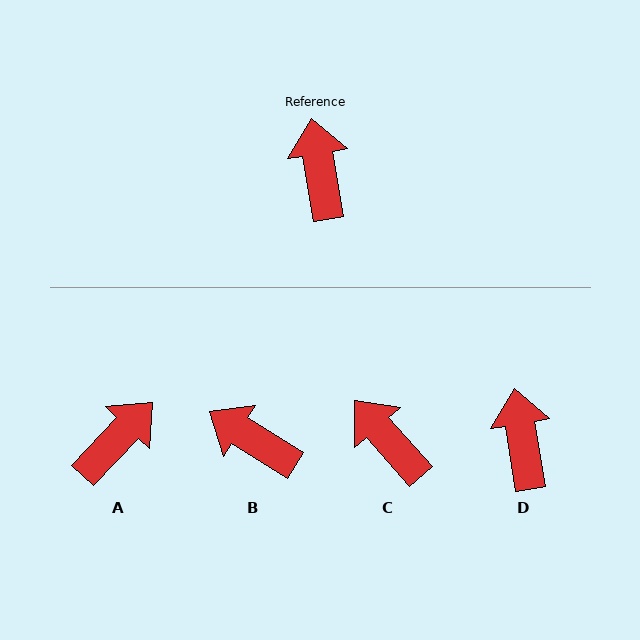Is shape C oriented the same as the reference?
No, it is off by about 32 degrees.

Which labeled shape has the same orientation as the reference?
D.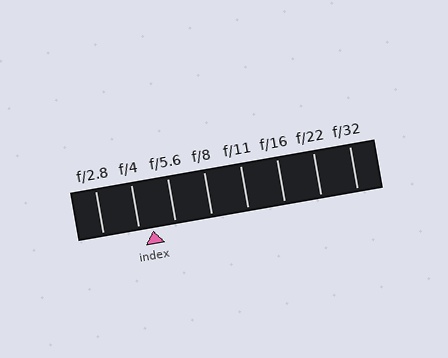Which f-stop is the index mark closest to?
The index mark is closest to f/4.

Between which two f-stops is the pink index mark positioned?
The index mark is between f/4 and f/5.6.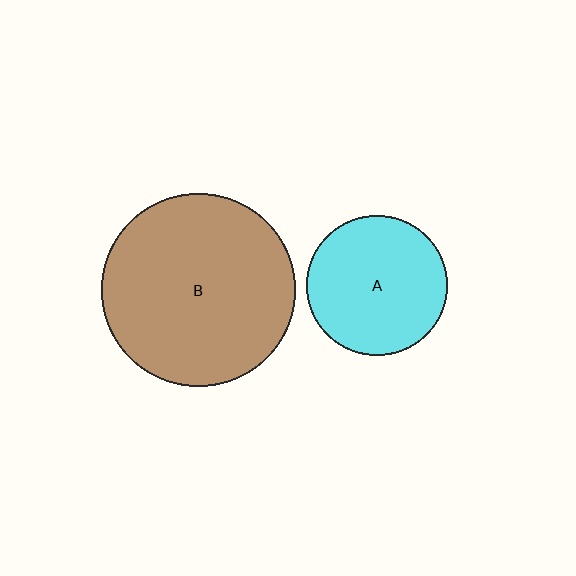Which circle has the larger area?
Circle B (brown).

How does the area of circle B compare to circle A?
Approximately 1.9 times.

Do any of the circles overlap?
No, none of the circles overlap.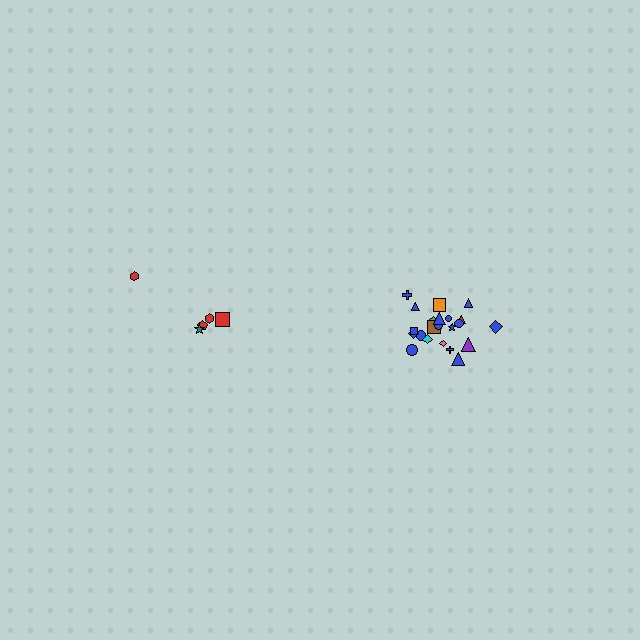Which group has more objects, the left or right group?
The right group.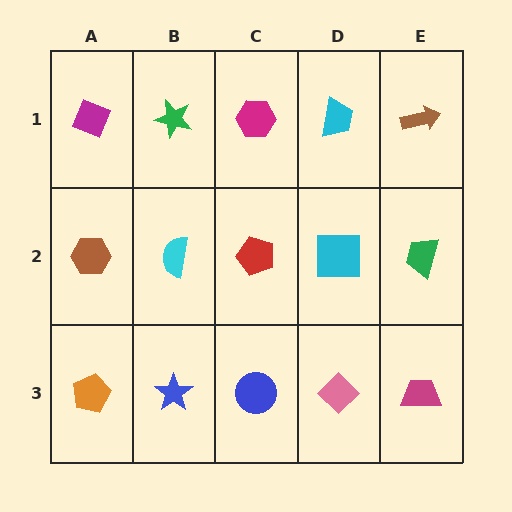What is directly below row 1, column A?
A brown hexagon.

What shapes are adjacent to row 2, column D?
A cyan trapezoid (row 1, column D), a pink diamond (row 3, column D), a red pentagon (row 2, column C), a green trapezoid (row 2, column E).